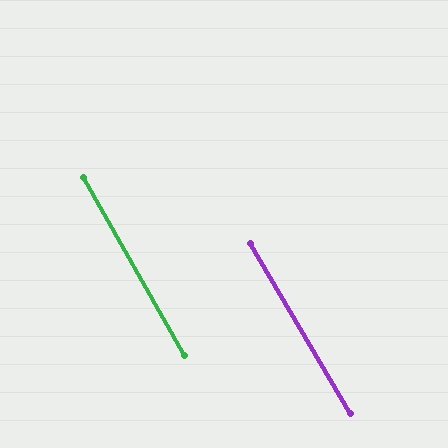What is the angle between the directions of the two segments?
Approximately 1 degree.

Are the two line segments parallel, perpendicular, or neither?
Parallel — their directions differ by only 0.8°.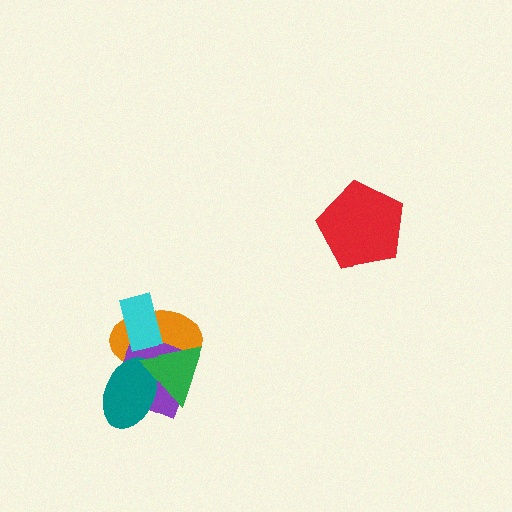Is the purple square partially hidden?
Yes, it is partially covered by another shape.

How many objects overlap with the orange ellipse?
4 objects overlap with the orange ellipse.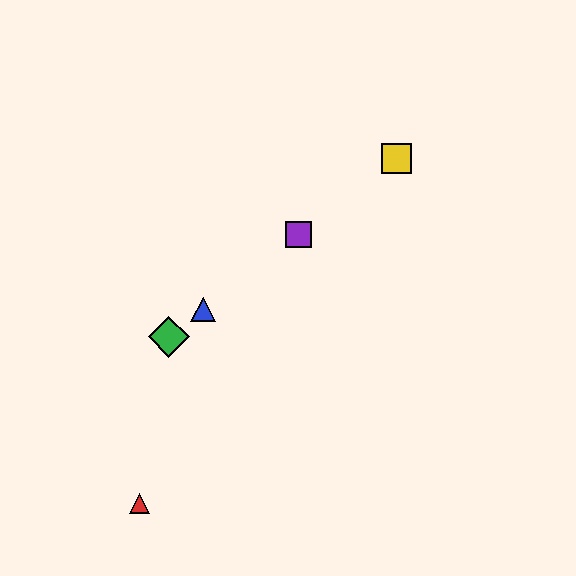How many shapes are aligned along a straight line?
4 shapes (the blue triangle, the green diamond, the yellow square, the purple square) are aligned along a straight line.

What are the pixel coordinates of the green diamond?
The green diamond is at (169, 337).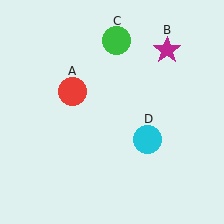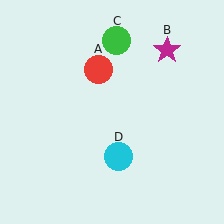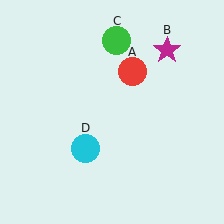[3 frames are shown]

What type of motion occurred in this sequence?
The red circle (object A), cyan circle (object D) rotated clockwise around the center of the scene.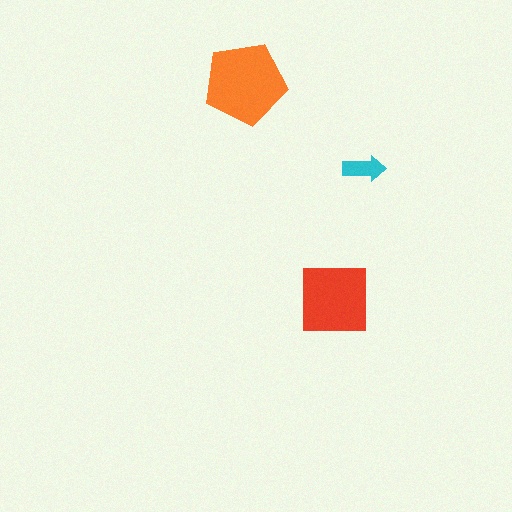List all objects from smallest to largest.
The cyan arrow, the red square, the orange pentagon.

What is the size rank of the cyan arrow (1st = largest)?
3rd.